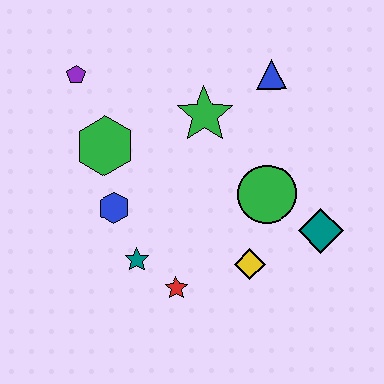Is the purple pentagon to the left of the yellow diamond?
Yes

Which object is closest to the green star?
The blue triangle is closest to the green star.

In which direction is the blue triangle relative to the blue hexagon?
The blue triangle is to the right of the blue hexagon.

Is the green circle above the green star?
No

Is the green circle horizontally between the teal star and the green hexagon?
No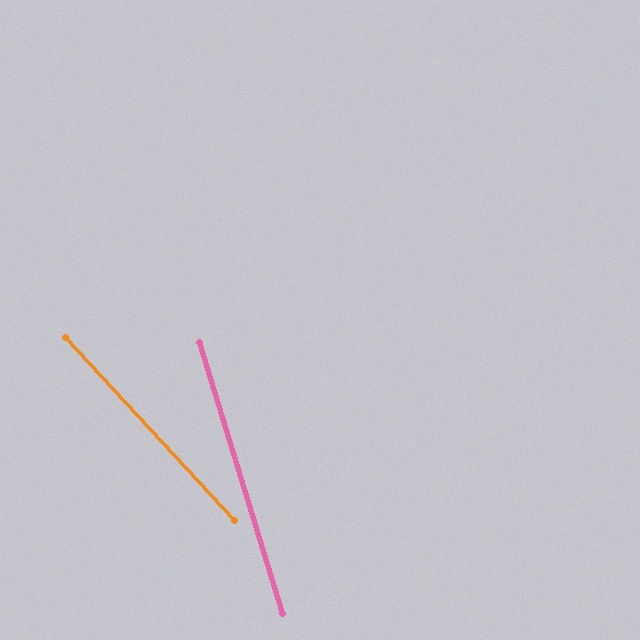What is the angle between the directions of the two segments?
Approximately 25 degrees.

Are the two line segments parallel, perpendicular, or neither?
Neither parallel nor perpendicular — they differ by about 25°.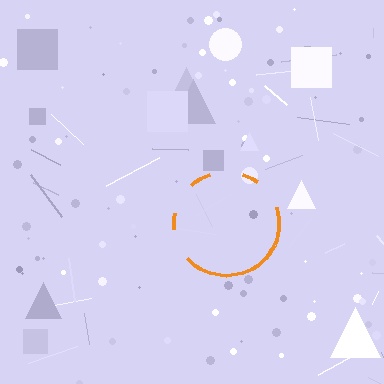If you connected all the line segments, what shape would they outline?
They would outline a circle.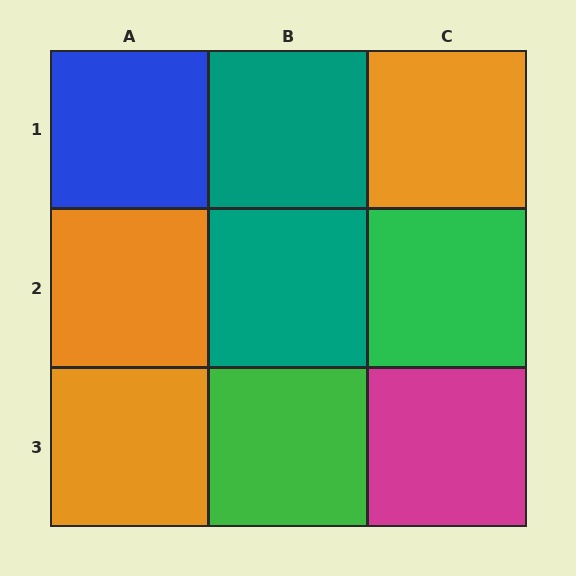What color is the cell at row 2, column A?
Orange.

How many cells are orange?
3 cells are orange.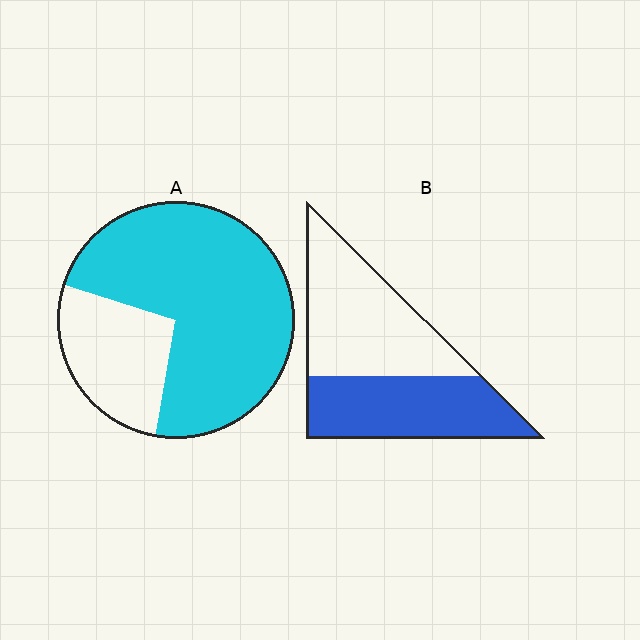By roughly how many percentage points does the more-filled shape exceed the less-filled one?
By roughly 25 percentage points (A over B).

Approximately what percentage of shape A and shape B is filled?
A is approximately 75% and B is approximately 45%.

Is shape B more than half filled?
No.